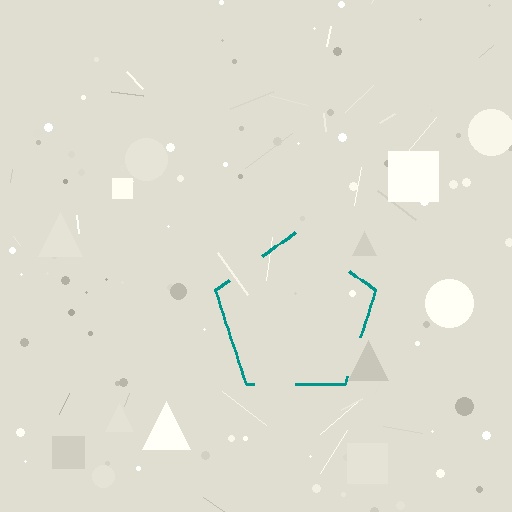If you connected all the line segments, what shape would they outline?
They would outline a pentagon.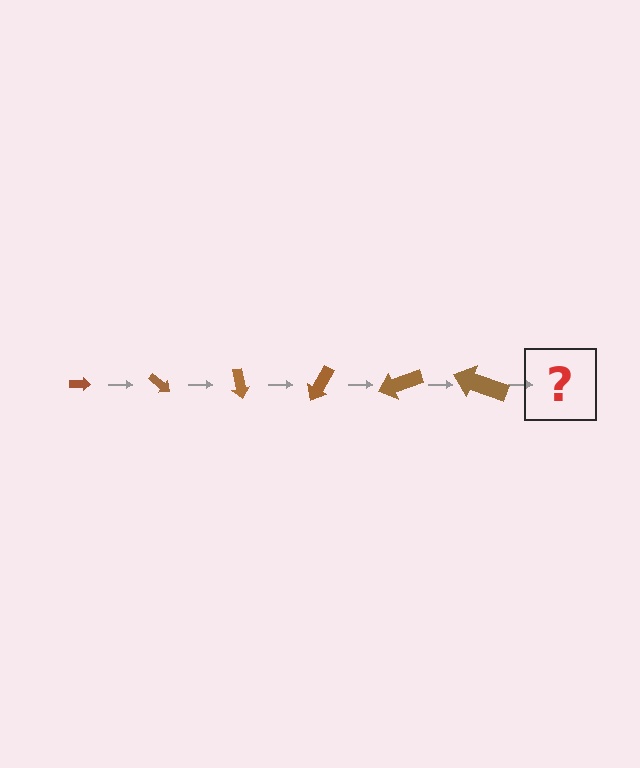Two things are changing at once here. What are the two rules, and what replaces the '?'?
The two rules are that the arrow grows larger each step and it rotates 40 degrees each step. The '?' should be an arrow, larger than the previous one and rotated 240 degrees from the start.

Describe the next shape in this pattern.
It should be an arrow, larger than the previous one and rotated 240 degrees from the start.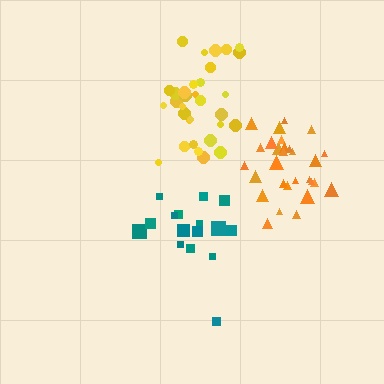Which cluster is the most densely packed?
Yellow.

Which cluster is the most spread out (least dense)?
Teal.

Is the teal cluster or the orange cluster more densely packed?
Orange.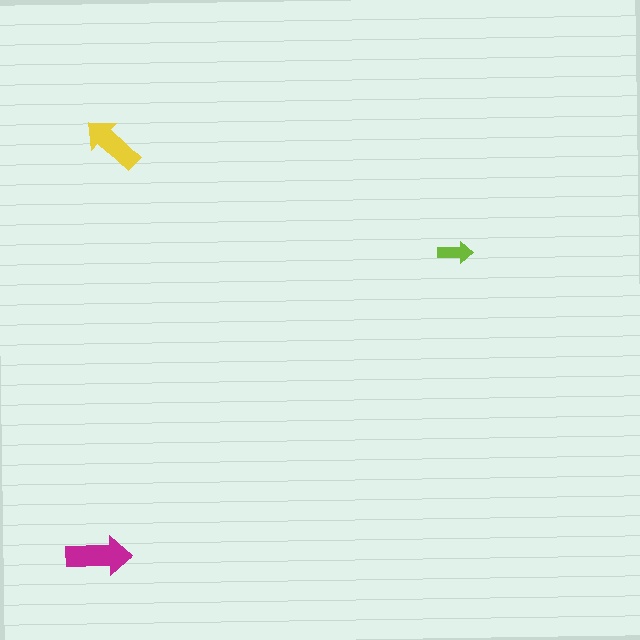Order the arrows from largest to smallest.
the magenta one, the yellow one, the lime one.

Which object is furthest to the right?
The lime arrow is rightmost.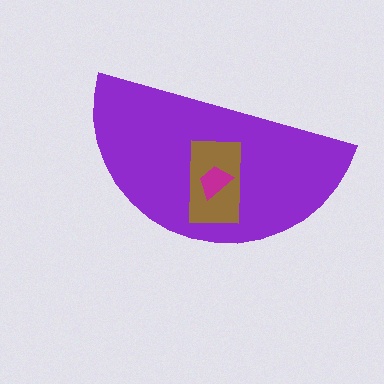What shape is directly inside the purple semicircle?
The brown rectangle.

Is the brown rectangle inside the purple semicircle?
Yes.